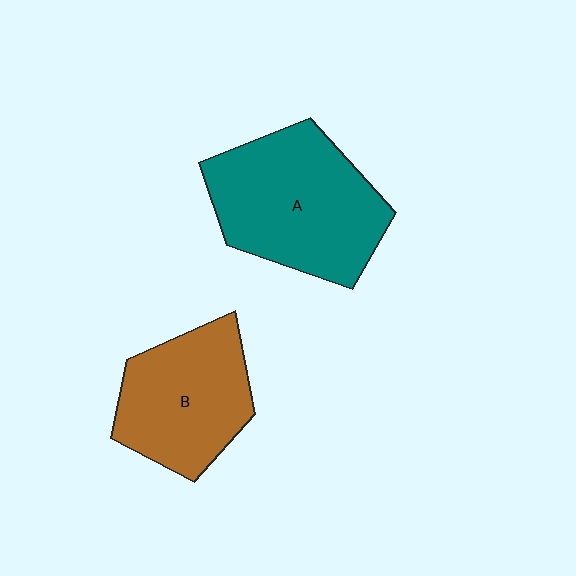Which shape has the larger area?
Shape A (teal).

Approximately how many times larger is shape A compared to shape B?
Approximately 1.3 times.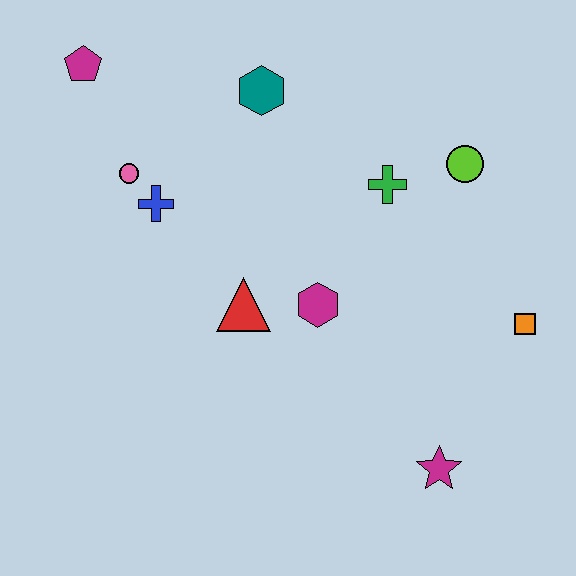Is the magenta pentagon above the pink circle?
Yes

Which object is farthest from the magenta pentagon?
The magenta star is farthest from the magenta pentagon.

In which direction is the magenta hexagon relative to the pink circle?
The magenta hexagon is to the right of the pink circle.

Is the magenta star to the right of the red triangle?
Yes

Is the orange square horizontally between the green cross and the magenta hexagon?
No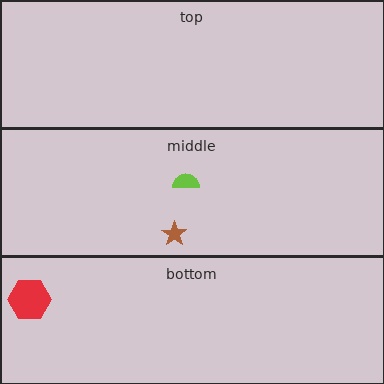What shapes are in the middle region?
The brown star, the lime semicircle.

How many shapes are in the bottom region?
1.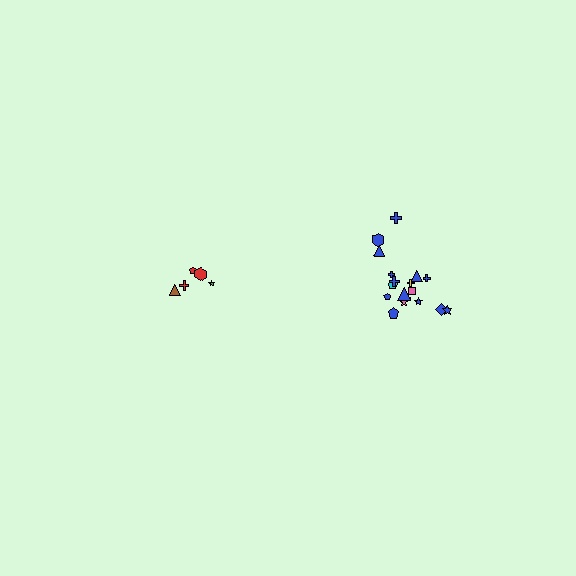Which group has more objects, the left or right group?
The right group.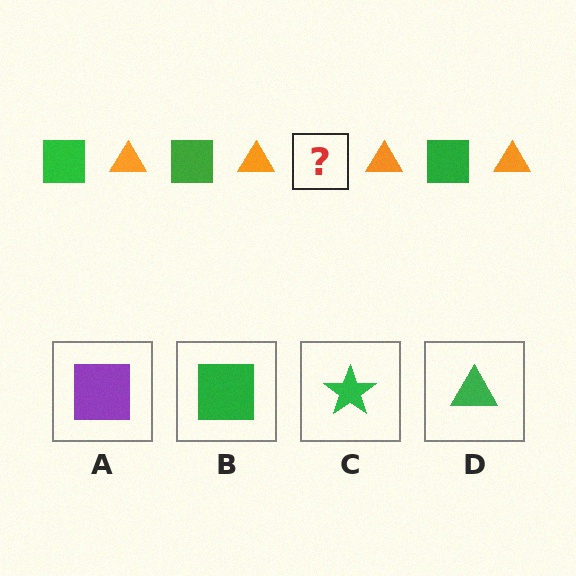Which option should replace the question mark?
Option B.